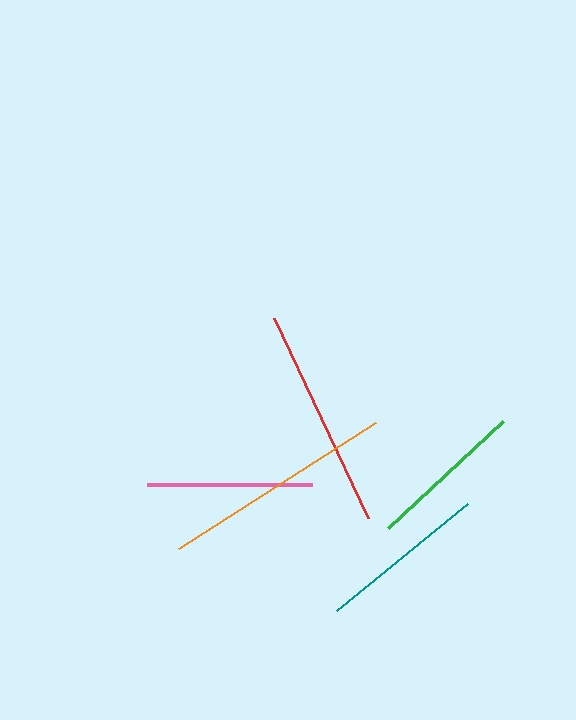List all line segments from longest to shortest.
From longest to shortest: orange, red, teal, pink, green.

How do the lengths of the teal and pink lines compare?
The teal and pink lines are approximately the same length.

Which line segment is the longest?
The orange line is the longest at approximately 234 pixels.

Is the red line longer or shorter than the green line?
The red line is longer than the green line.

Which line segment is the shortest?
The green line is the shortest at approximately 157 pixels.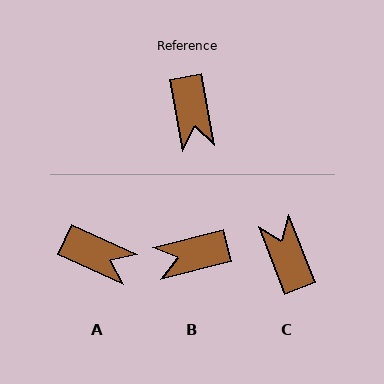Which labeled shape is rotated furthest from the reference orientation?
C, about 170 degrees away.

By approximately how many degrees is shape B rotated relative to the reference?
Approximately 87 degrees clockwise.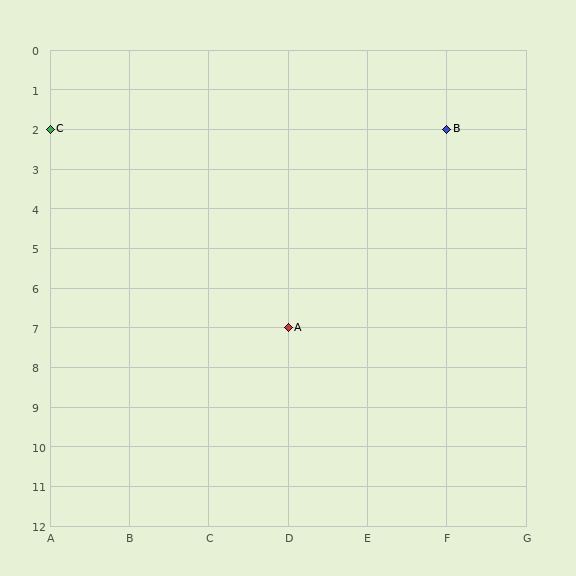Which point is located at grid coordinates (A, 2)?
Point C is at (A, 2).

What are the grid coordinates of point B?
Point B is at grid coordinates (F, 2).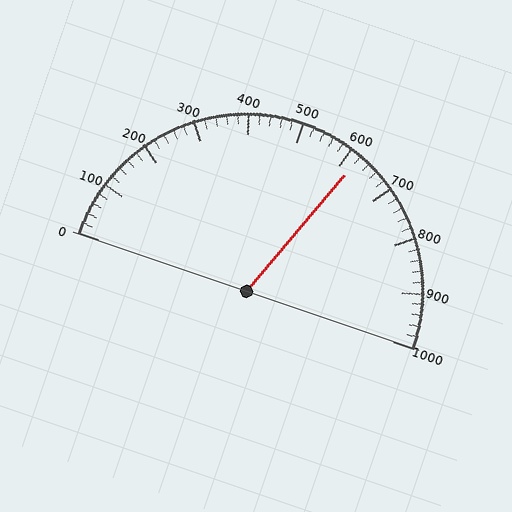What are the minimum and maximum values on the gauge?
The gauge ranges from 0 to 1000.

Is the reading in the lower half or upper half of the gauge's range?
The reading is in the upper half of the range (0 to 1000).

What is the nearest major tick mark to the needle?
The nearest major tick mark is 600.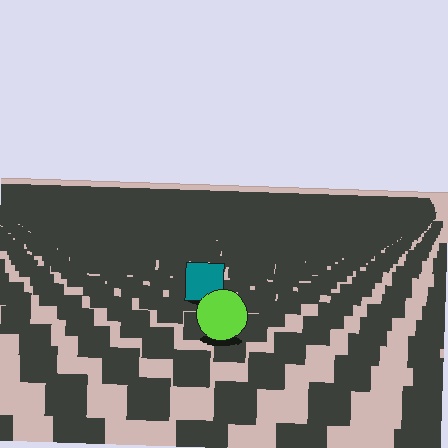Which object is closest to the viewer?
The lime circle is closest. The texture marks near it are larger and more spread out.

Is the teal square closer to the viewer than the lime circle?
No. The lime circle is closer — you can tell from the texture gradient: the ground texture is coarser near it.